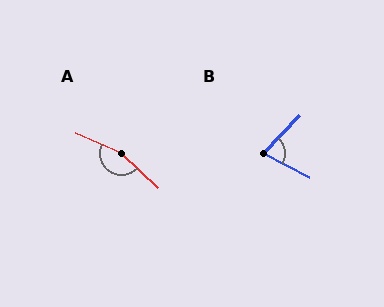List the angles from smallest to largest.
B (73°), A (162°).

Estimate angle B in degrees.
Approximately 73 degrees.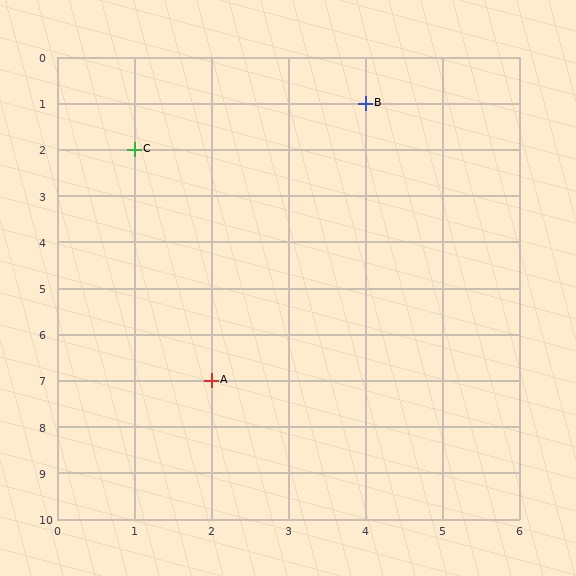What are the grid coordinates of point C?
Point C is at grid coordinates (1, 2).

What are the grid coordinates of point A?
Point A is at grid coordinates (2, 7).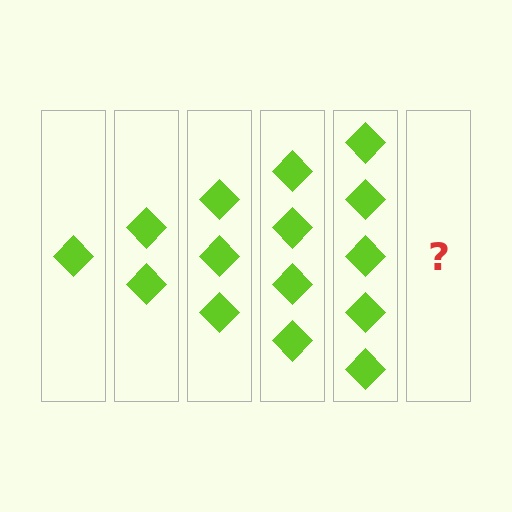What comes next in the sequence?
The next element should be 6 diamonds.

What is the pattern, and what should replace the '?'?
The pattern is that each step adds one more diamond. The '?' should be 6 diamonds.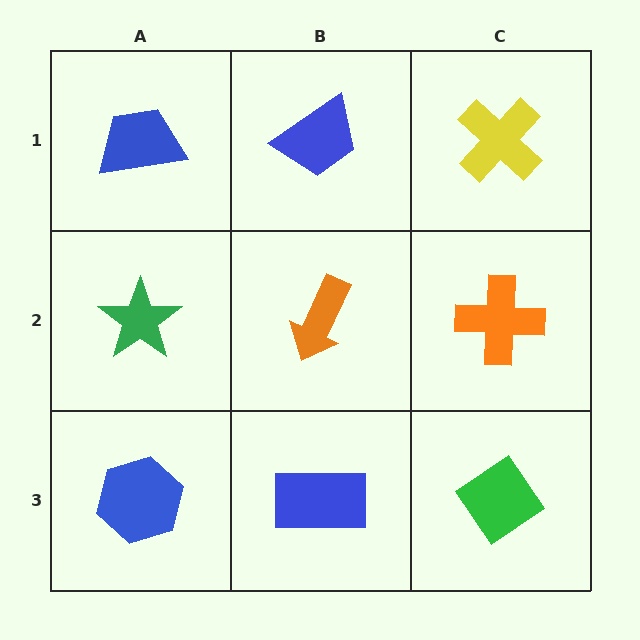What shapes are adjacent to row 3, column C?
An orange cross (row 2, column C), a blue rectangle (row 3, column B).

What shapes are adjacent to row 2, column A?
A blue trapezoid (row 1, column A), a blue hexagon (row 3, column A), an orange arrow (row 2, column B).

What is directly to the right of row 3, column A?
A blue rectangle.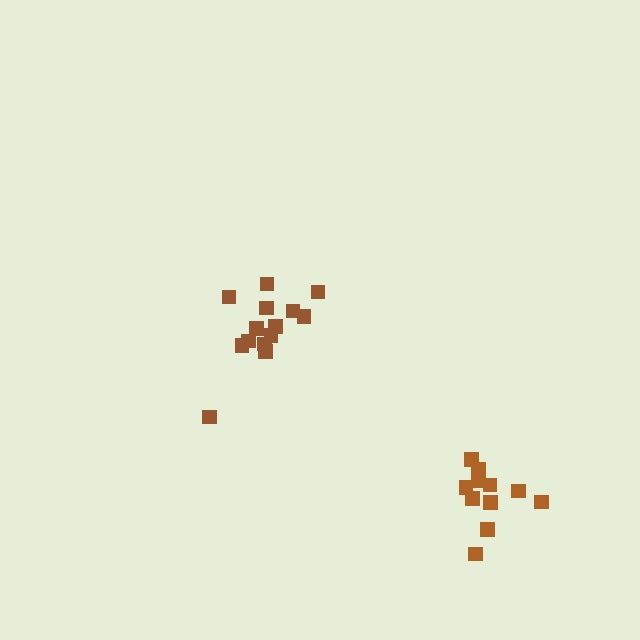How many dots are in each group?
Group 1: 14 dots, Group 2: 11 dots (25 total).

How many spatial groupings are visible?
There are 2 spatial groupings.